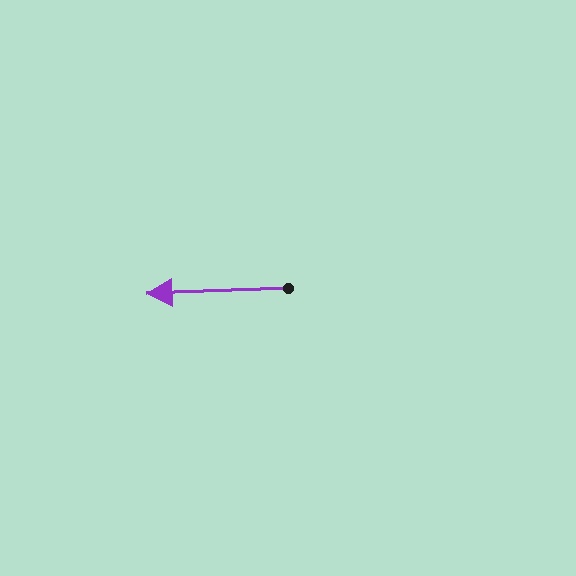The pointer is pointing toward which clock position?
Roughly 9 o'clock.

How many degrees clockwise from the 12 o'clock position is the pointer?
Approximately 268 degrees.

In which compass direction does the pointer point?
West.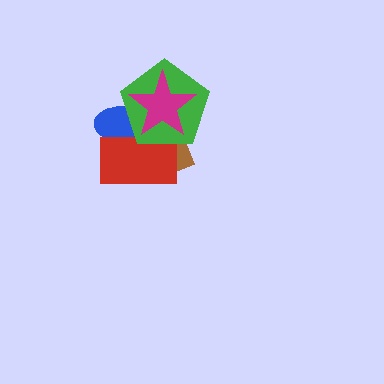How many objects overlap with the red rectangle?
4 objects overlap with the red rectangle.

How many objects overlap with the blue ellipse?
4 objects overlap with the blue ellipse.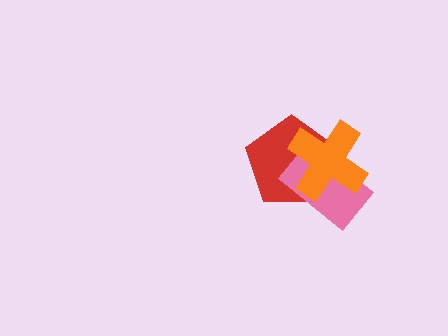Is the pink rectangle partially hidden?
Yes, it is partially covered by another shape.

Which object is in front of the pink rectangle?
The orange cross is in front of the pink rectangle.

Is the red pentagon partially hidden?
Yes, it is partially covered by another shape.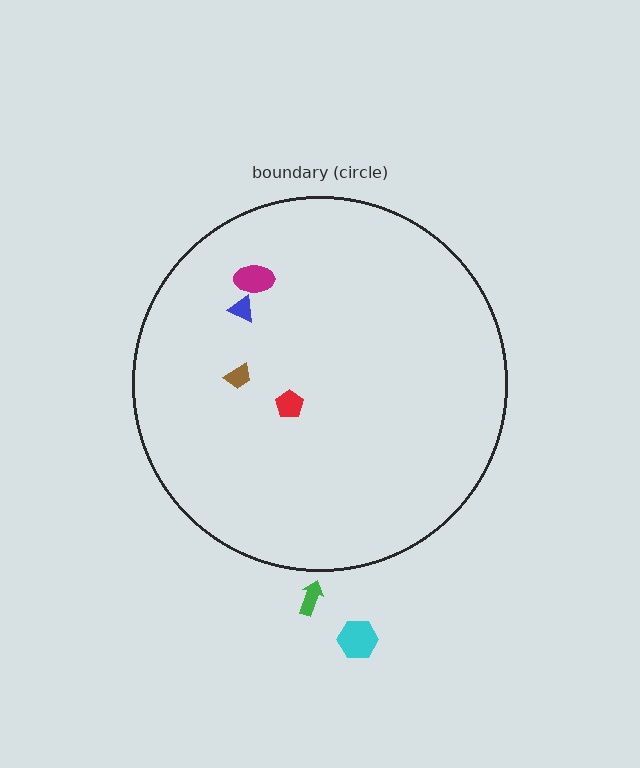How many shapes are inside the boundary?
4 inside, 2 outside.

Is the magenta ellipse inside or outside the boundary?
Inside.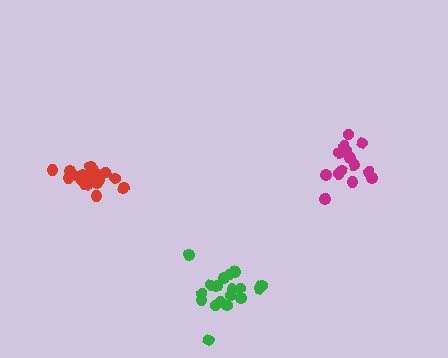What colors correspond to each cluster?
The clusters are colored: magenta, red, green.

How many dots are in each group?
Group 1: 15 dots, Group 2: 21 dots, Group 3: 18 dots (54 total).